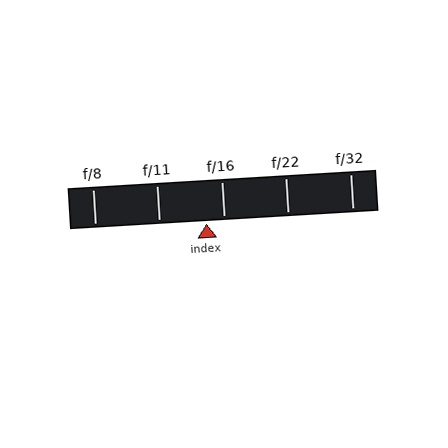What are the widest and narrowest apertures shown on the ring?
The widest aperture shown is f/8 and the narrowest is f/32.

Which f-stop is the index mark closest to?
The index mark is closest to f/16.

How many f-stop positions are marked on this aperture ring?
There are 5 f-stop positions marked.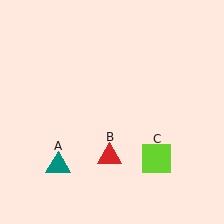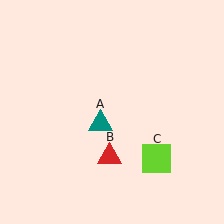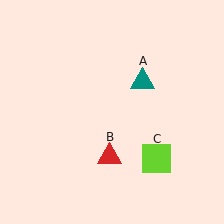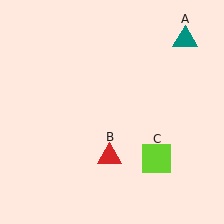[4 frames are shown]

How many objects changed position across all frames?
1 object changed position: teal triangle (object A).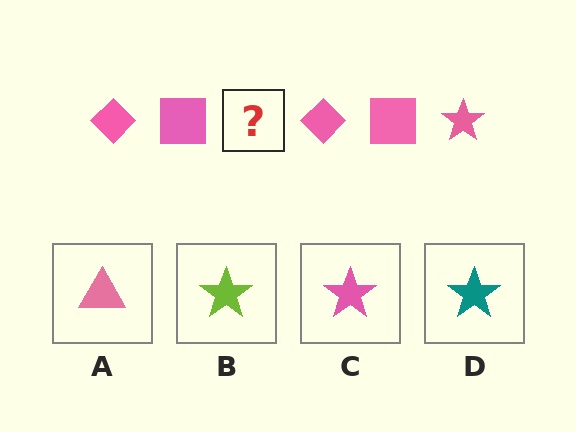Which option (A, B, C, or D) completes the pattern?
C.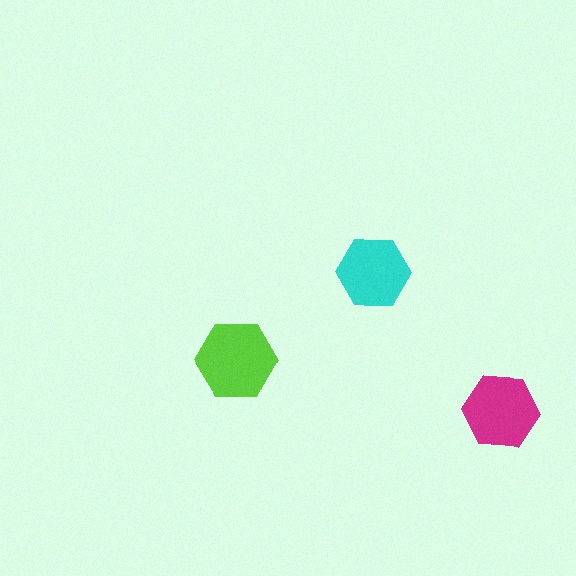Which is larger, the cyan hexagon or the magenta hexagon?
The magenta one.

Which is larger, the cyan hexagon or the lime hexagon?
The lime one.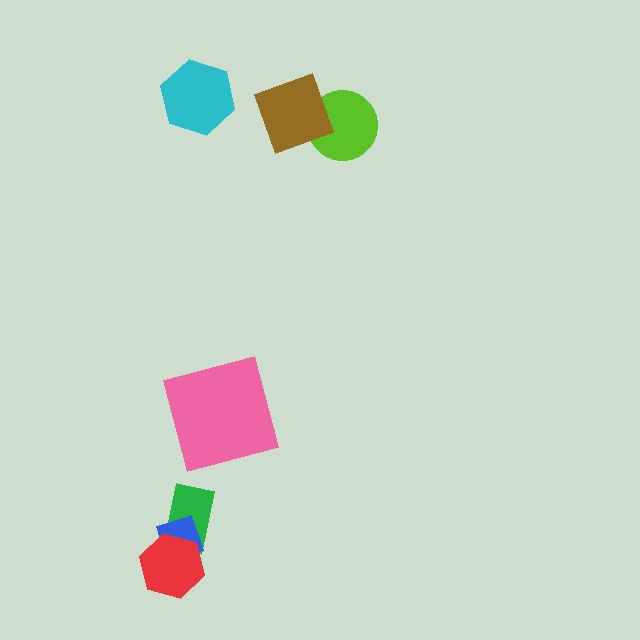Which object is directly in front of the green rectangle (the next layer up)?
The blue diamond is directly in front of the green rectangle.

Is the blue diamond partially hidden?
Yes, it is partially covered by another shape.